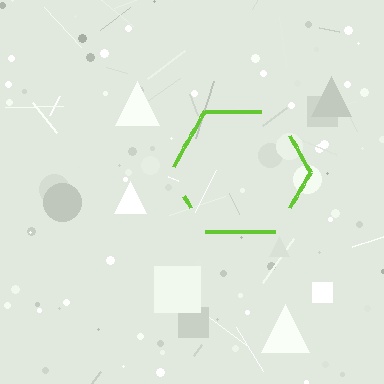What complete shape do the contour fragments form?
The contour fragments form a hexagon.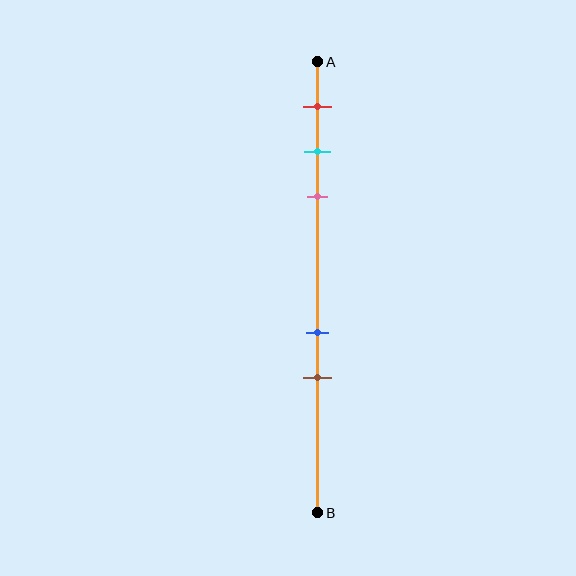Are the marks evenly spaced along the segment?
No, the marks are not evenly spaced.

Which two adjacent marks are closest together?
The cyan and pink marks are the closest adjacent pair.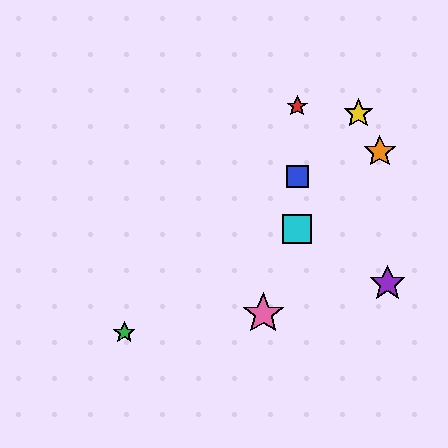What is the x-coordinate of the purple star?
The purple star is at x≈388.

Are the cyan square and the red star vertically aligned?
Yes, both are at x≈297.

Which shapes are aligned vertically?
The red star, the blue square, the cyan square are aligned vertically.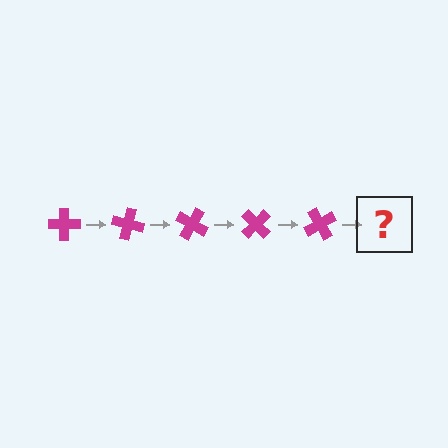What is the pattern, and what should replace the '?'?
The pattern is that the cross rotates 15 degrees each step. The '?' should be a magenta cross rotated 75 degrees.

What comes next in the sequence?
The next element should be a magenta cross rotated 75 degrees.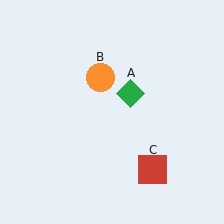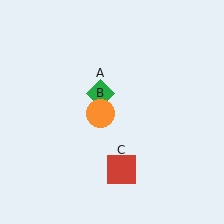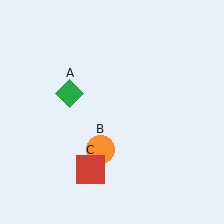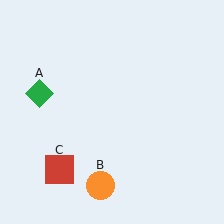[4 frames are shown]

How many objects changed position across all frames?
3 objects changed position: green diamond (object A), orange circle (object B), red square (object C).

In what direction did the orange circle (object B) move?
The orange circle (object B) moved down.